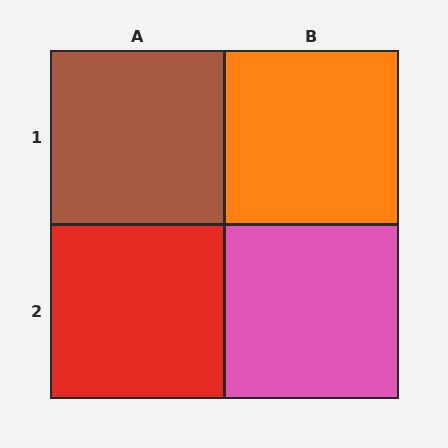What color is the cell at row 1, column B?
Orange.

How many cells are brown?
1 cell is brown.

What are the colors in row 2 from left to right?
Red, pink.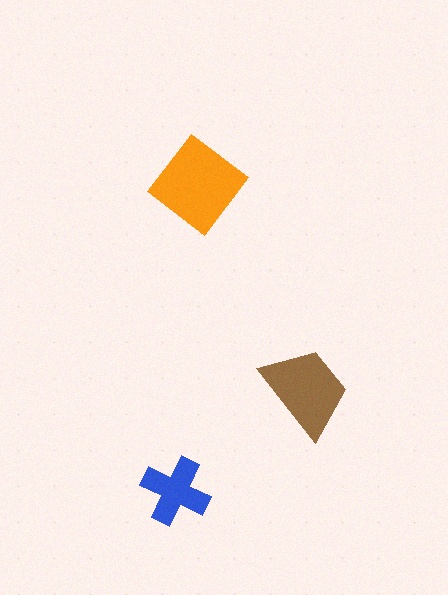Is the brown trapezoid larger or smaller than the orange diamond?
Smaller.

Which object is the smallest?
The blue cross.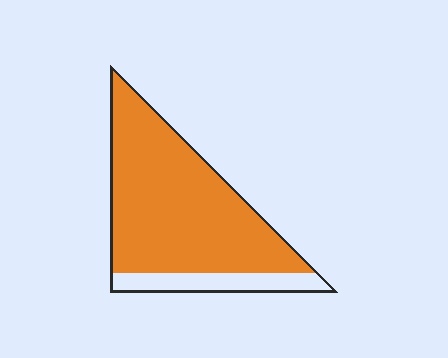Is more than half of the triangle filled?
Yes.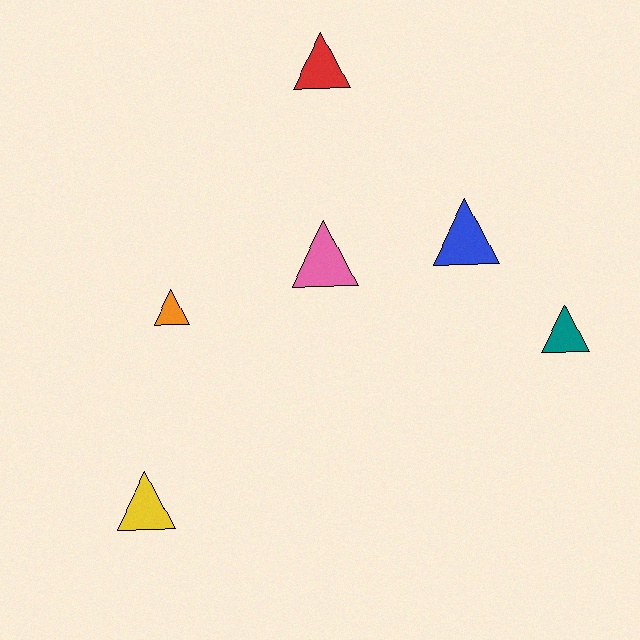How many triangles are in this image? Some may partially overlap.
There are 6 triangles.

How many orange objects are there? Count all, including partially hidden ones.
There is 1 orange object.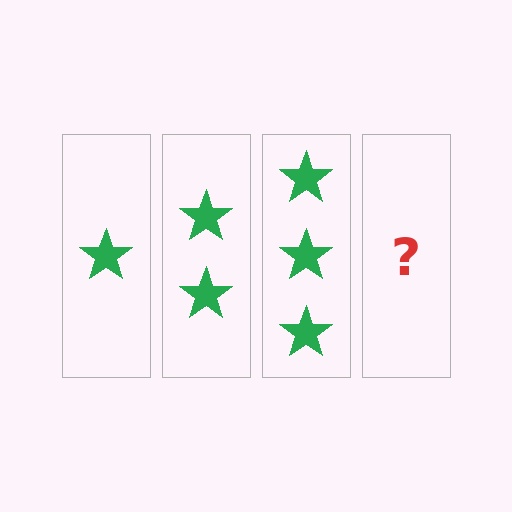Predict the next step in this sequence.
The next step is 4 stars.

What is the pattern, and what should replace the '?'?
The pattern is that each step adds one more star. The '?' should be 4 stars.